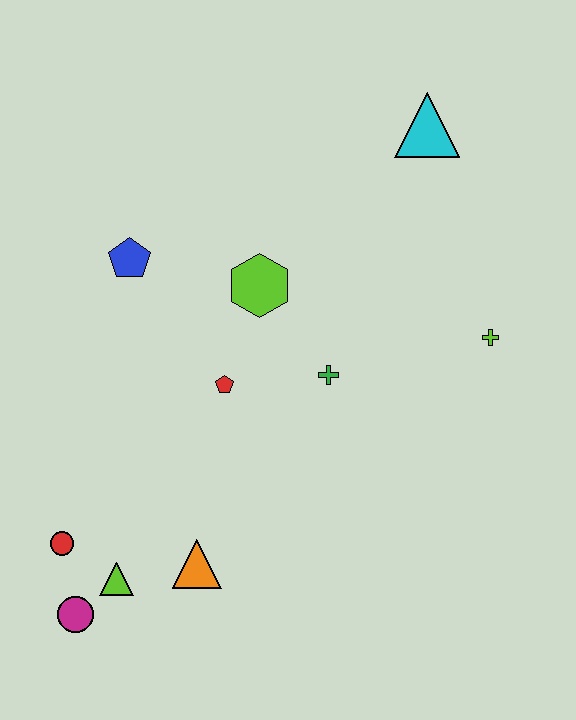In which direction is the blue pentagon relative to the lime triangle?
The blue pentagon is above the lime triangle.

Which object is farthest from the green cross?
The magenta circle is farthest from the green cross.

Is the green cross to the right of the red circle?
Yes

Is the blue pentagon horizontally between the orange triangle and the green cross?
No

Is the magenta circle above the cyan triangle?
No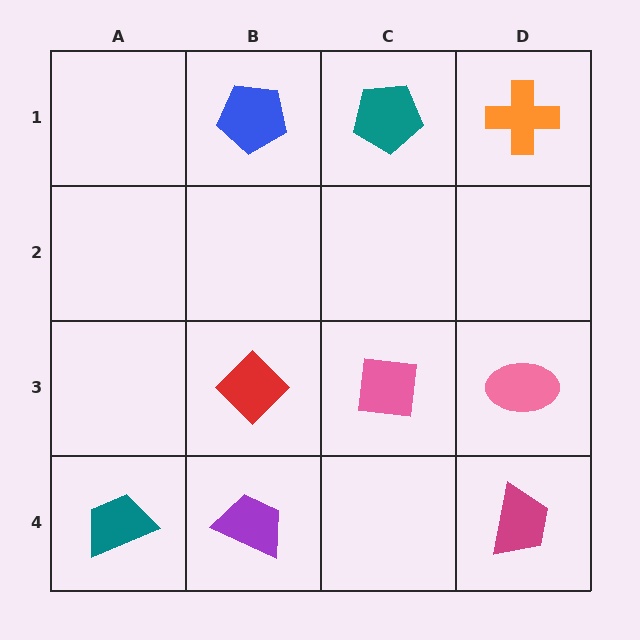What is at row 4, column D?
A magenta trapezoid.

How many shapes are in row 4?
3 shapes.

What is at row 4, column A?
A teal trapezoid.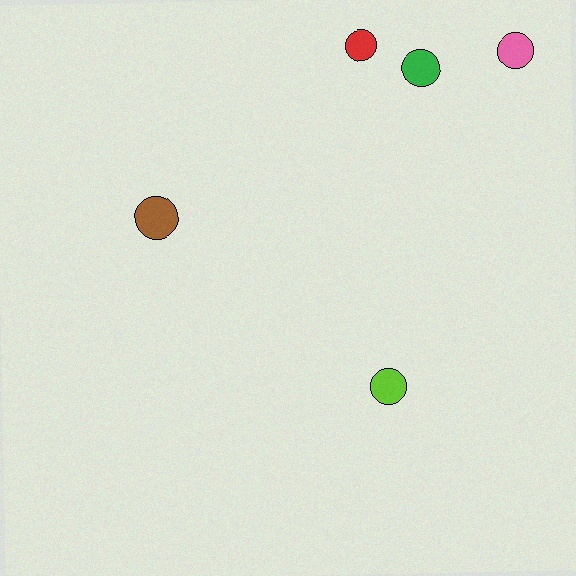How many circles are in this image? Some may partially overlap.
There are 5 circles.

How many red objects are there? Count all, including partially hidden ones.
There is 1 red object.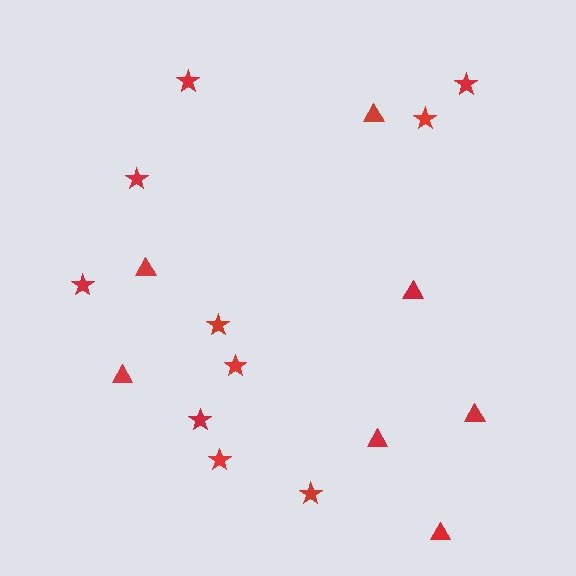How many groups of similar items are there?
There are 2 groups: one group of stars (10) and one group of triangles (7).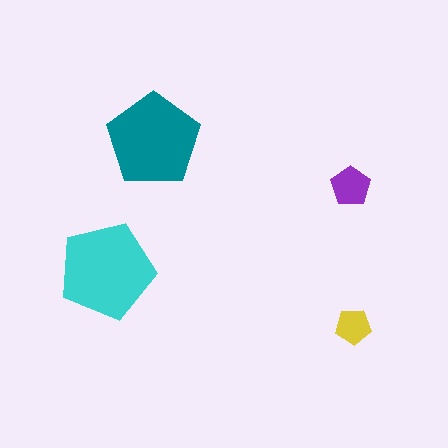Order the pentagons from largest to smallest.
the cyan one, the teal one, the purple one, the yellow one.